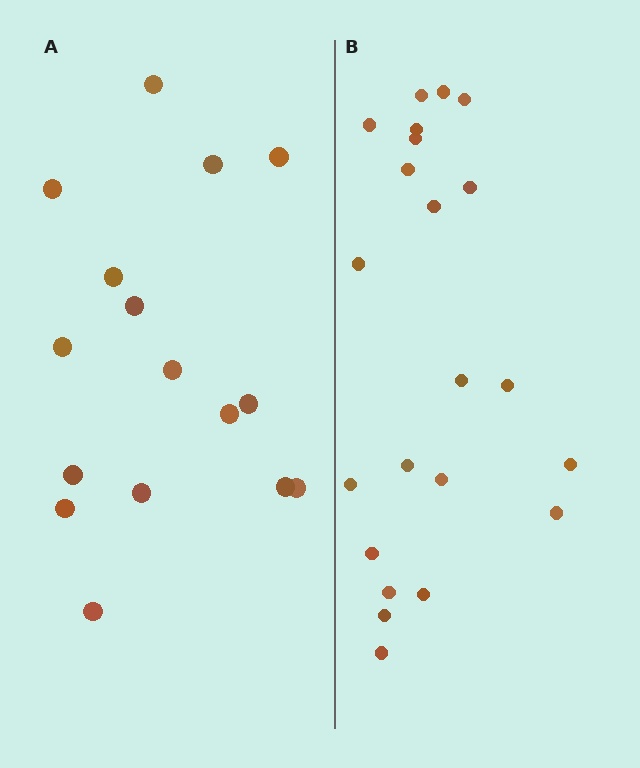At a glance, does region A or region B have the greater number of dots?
Region B (the right region) has more dots.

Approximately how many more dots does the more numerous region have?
Region B has about 6 more dots than region A.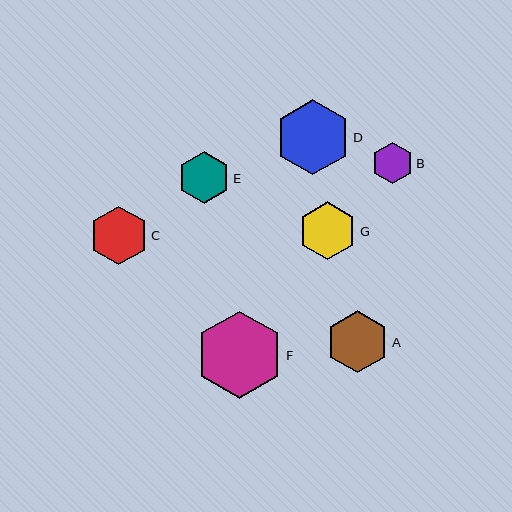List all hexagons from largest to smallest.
From largest to smallest: F, D, A, C, G, E, B.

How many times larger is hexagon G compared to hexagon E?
Hexagon G is approximately 1.1 times the size of hexagon E.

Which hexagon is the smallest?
Hexagon B is the smallest with a size of approximately 41 pixels.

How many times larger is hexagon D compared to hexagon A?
Hexagon D is approximately 1.2 times the size of hexagon A.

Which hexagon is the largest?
Hexagon F is the largest with a size of approximately 87 pixels.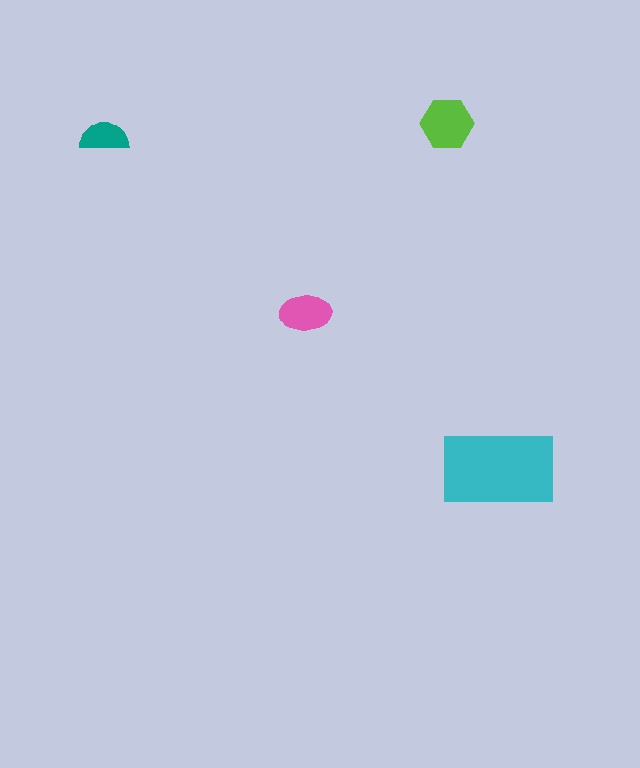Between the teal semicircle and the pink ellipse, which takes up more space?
The pink ellipse.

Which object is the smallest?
The teal semicircle.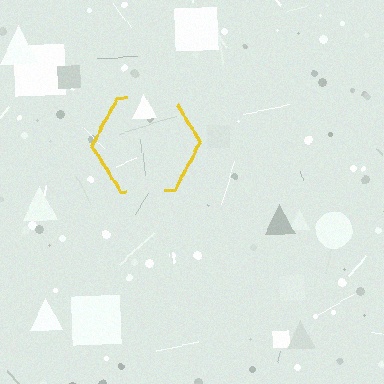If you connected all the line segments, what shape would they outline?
They would outline a hexagon.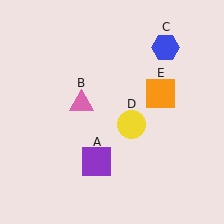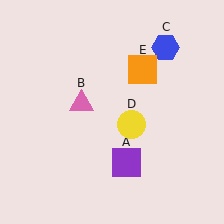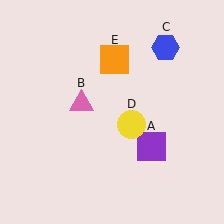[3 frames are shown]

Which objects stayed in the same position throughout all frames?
Pink triangle (object B) and blue hexagon (object C) and yellow circle (object D) remained stationary.